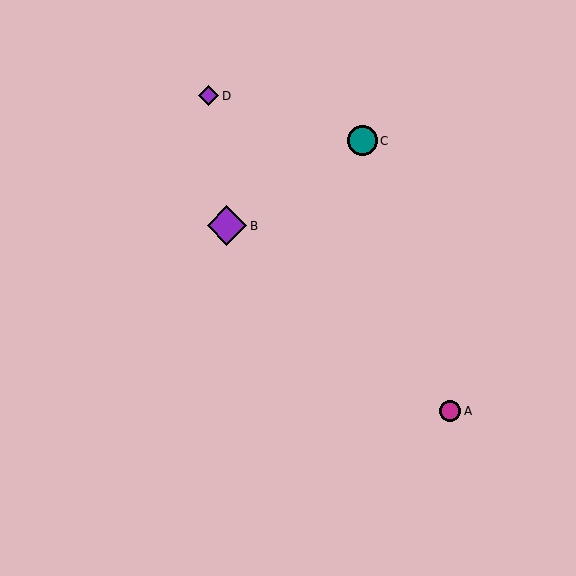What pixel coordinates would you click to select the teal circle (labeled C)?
Click at (362, 141) to select the teal circle C.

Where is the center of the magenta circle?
The center of the magenta circle is at (450, 411).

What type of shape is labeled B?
Shape B is a purple diamond.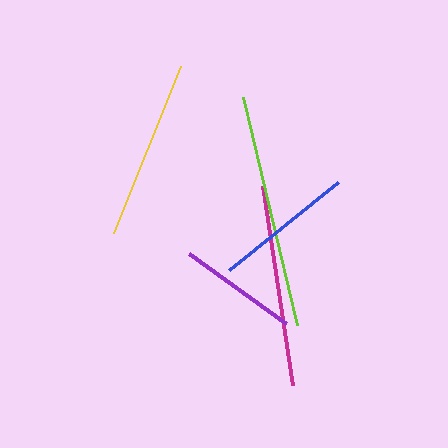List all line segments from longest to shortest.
From longest to shortest: lime, magenta, yellow, blue, purple.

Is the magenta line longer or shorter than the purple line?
The magenta line is longer than the purple line.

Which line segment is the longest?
The lime line is the longest at approximately 234 pixels.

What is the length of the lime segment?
The lime segment is approximately 234 pixels long.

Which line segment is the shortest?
The purple line is the shortest at approximately 119 pixels.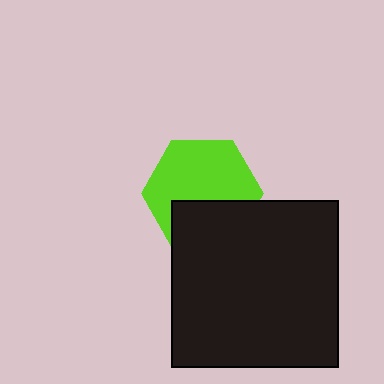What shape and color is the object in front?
The object in front is a black square.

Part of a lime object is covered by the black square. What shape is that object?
It is a hexagon.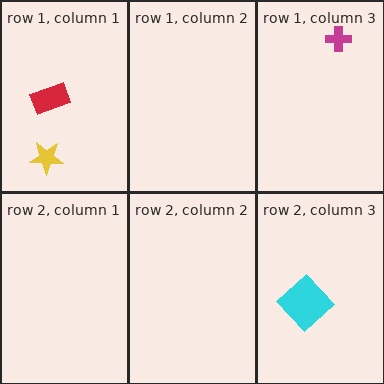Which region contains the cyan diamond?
The row 2, column 3 region.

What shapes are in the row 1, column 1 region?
The red rectangle, the yellow star.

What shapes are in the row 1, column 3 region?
The magenta cross.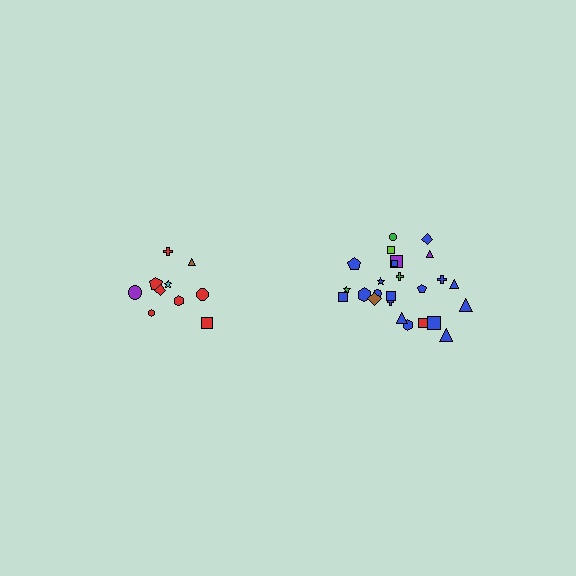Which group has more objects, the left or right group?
The right group.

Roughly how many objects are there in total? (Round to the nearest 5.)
Roughly 35 objects in total.